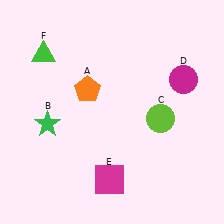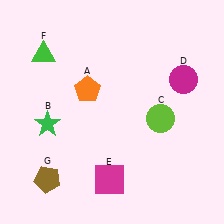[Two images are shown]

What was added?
A brown pentagon (G) was added in Image 2.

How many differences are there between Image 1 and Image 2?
There is 1 difference between the two images.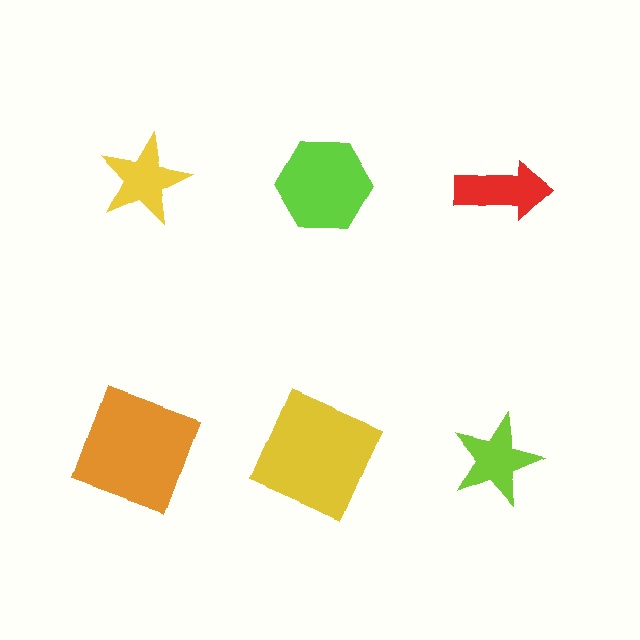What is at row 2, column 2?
A yellow square.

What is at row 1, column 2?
A lime hexagon.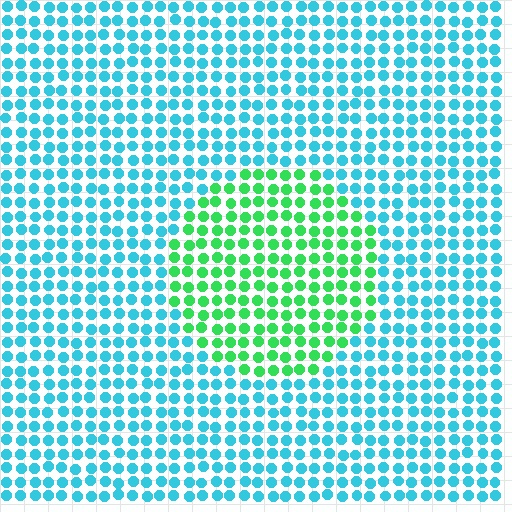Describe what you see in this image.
The image is filled with small cyan elements in a uniform arrangement. A circle-shaped region is visible where the elements are tinted to a slightly different hue, forming a subtle color boundary.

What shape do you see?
I see a circle.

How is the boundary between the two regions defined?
The boundary is defined purely by a slight shift in hue (about 55 degrees). Spacing, size, and orientation are identical on both sides.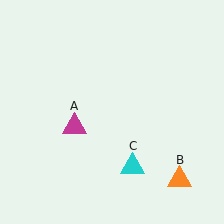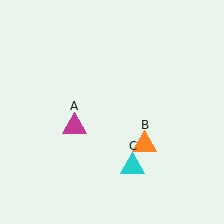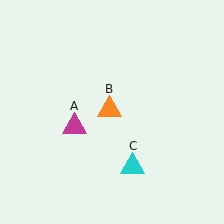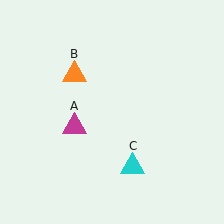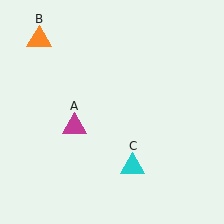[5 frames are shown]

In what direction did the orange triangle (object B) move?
The orange triangle (object B) moved up and to the left.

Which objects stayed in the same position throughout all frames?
Magenta triangle (object A) and cyan triangle (object C) remained stationary.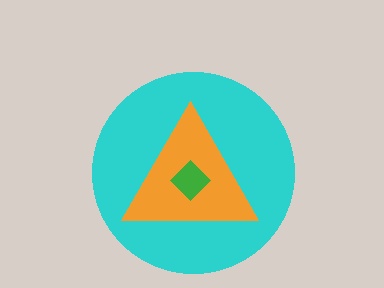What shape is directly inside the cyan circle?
The orange triangle.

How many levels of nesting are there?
3.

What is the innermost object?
The green diamond.